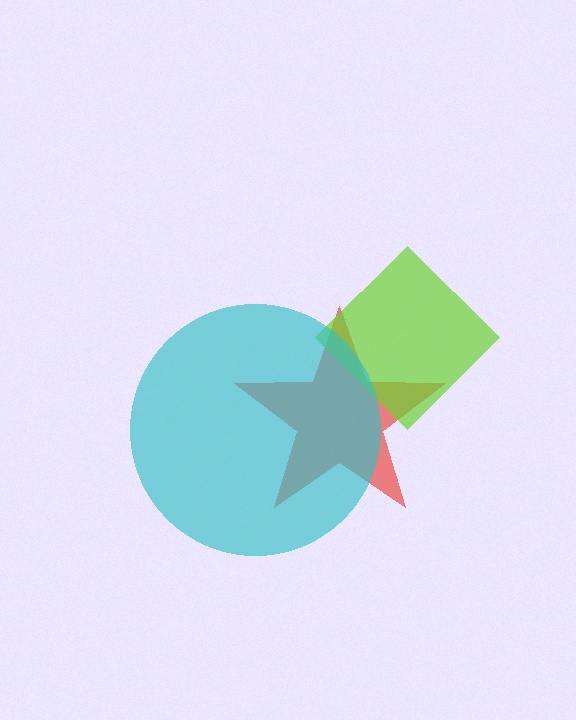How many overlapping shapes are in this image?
There are 3 overlapping shapes in the image.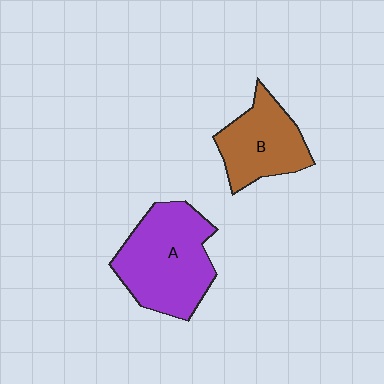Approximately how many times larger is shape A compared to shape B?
Approximately 1.5 times.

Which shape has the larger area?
Shape A (purple).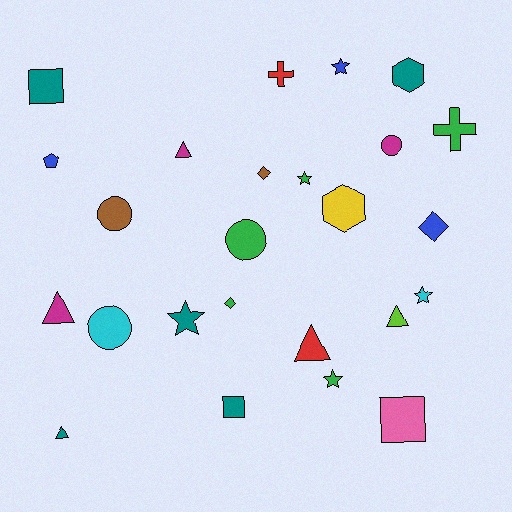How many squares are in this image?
There are 3 squares.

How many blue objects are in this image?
There are 3 blue objects.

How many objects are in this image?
There are 25 objects.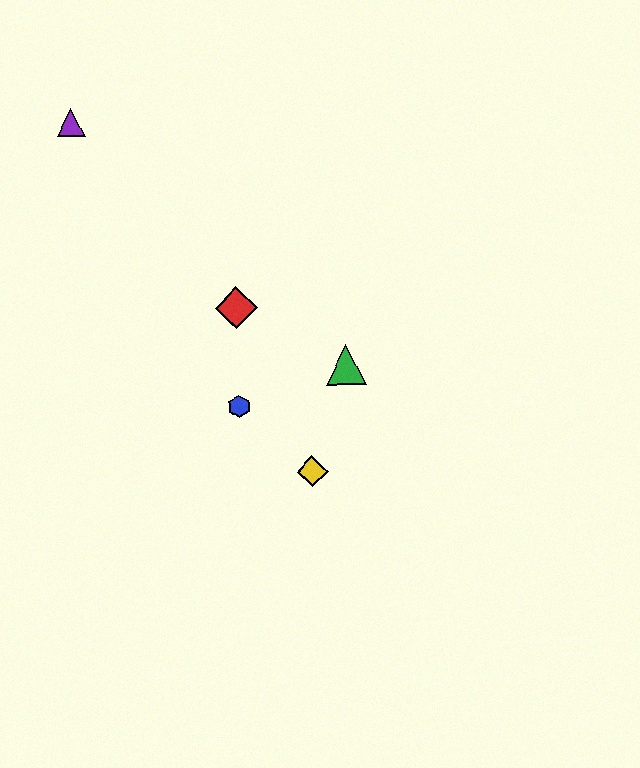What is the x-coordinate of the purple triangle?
The purple triangle is at x≈71.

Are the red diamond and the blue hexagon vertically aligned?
Yes, both are at x≈236.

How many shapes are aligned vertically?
2 shapes (the red diamond, the blue hexagon) are aligned vertically.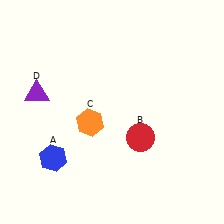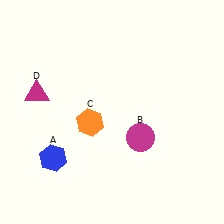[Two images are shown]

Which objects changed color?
B changed from red to magenta. D changed from purple to magenta.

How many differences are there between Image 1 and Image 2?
There are 2 differences between the two images.